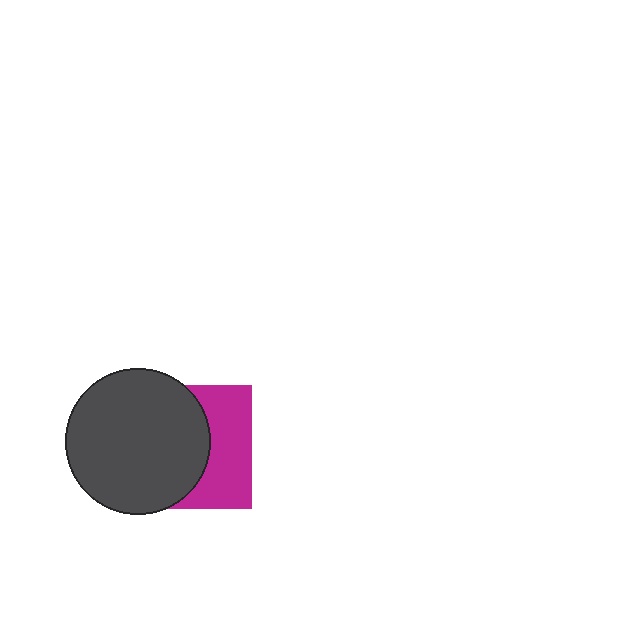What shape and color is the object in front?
The object in front is a dark gray circle.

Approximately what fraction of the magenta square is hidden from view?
Roughly 59% of the magenta square is hidden behind the dark gray circle.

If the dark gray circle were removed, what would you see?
You would see the complete magenta square.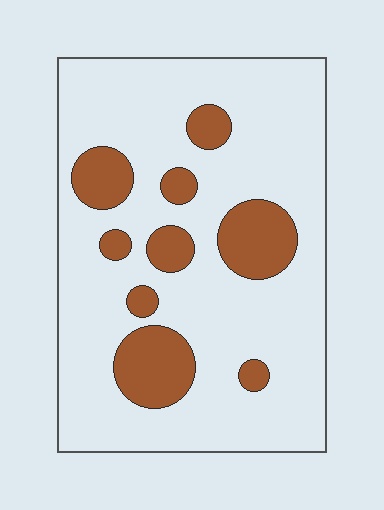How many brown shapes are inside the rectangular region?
9.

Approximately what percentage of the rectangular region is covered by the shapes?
Approximately 20%.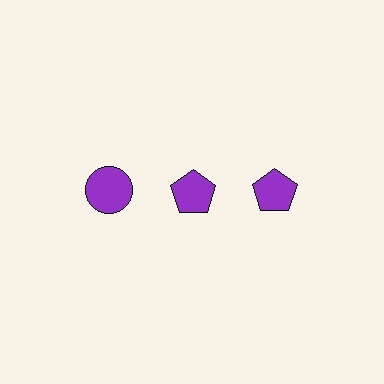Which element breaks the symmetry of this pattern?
The purple circle in the top row, leftmost column breaks the symmetry. All other shapes are purple pentagons.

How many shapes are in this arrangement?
There are 3 shapes arranged in a grid pattern.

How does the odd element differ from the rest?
It has a different shape: circle instead of pentagon.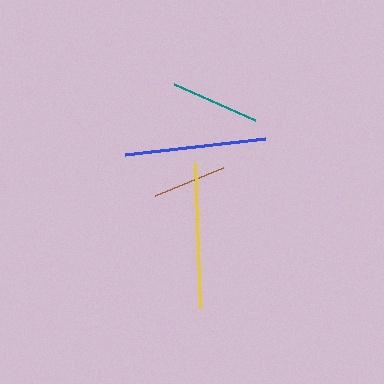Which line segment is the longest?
The yellow line is the longest at approximately 145 pixels.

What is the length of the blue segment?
The blue segment is approximately 141 pixels long.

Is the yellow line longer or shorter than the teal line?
The yellow line is longer than the teal line.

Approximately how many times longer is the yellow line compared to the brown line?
The yellow line is approximately 2.0 times the length of the brown line.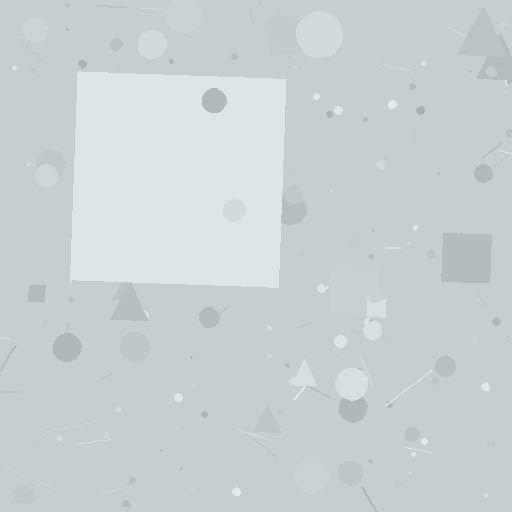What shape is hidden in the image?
A square is hidden in the image.